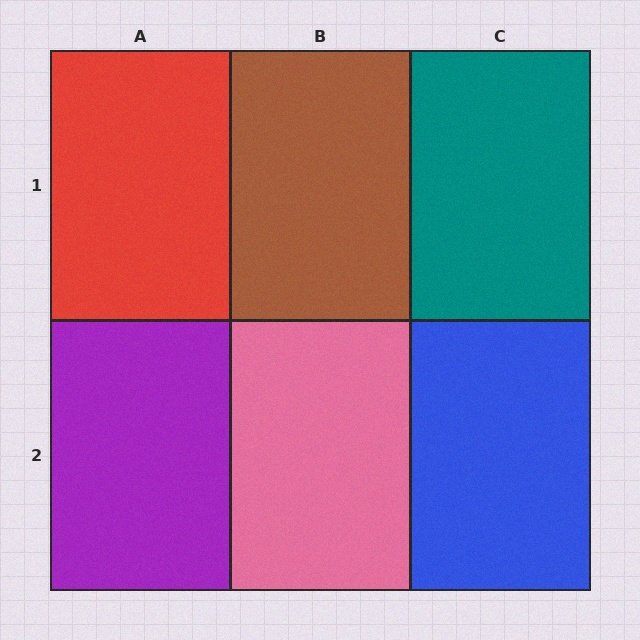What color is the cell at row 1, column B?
Brown.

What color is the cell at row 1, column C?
Teal.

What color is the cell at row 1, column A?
Red.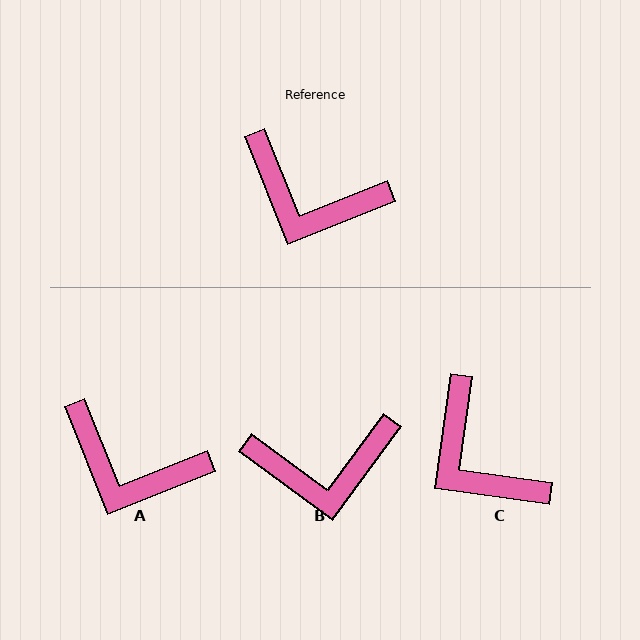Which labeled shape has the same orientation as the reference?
A.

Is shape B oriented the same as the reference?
No, it is off by about 32 degrees.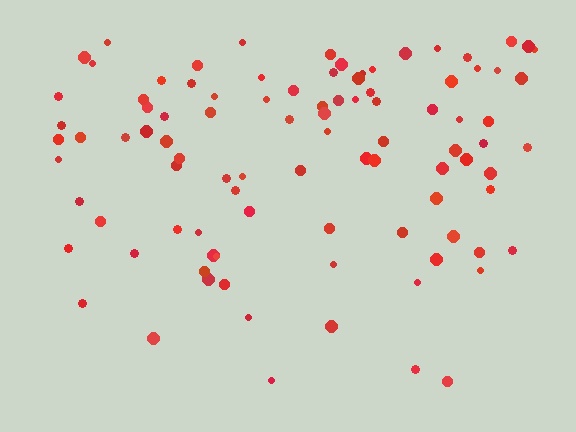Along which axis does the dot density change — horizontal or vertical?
Vertical.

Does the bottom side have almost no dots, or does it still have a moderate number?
Still a moderate number, just noticeably fewer than the top.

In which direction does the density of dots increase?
From bottom to top, with the top side densest.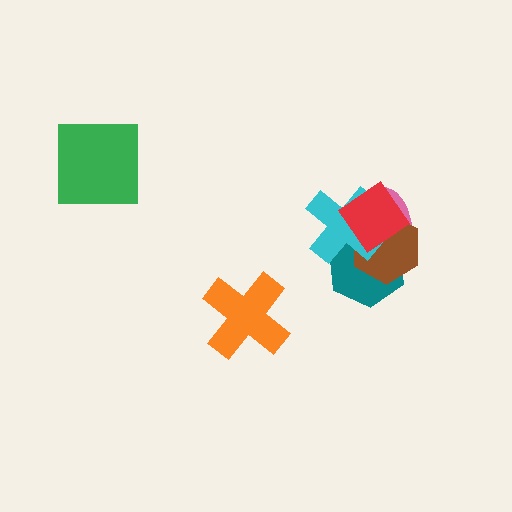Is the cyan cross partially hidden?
Yes, it is partially covered by another shape.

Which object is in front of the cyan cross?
The red diamond is in front of the cyan cross.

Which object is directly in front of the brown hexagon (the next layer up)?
The cyan cross is directly in front of the brown hexagon.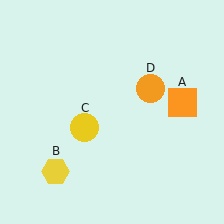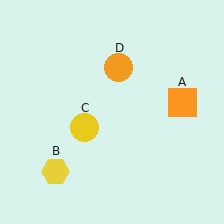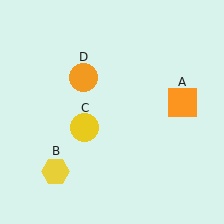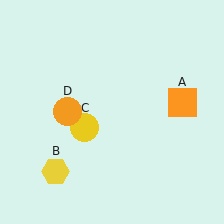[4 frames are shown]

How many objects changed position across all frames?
1 object changed position: orange circle (object D).